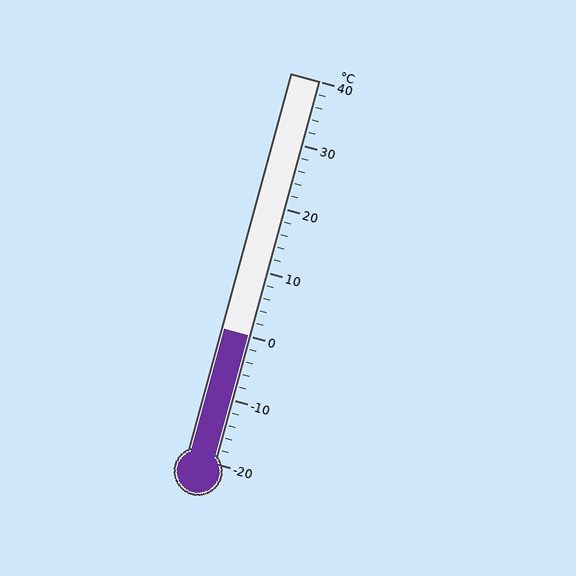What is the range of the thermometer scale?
The thermometer scale ranges from -20°C to 40°C.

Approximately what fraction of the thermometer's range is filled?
The thermometer is filled to approximately 35% of its range.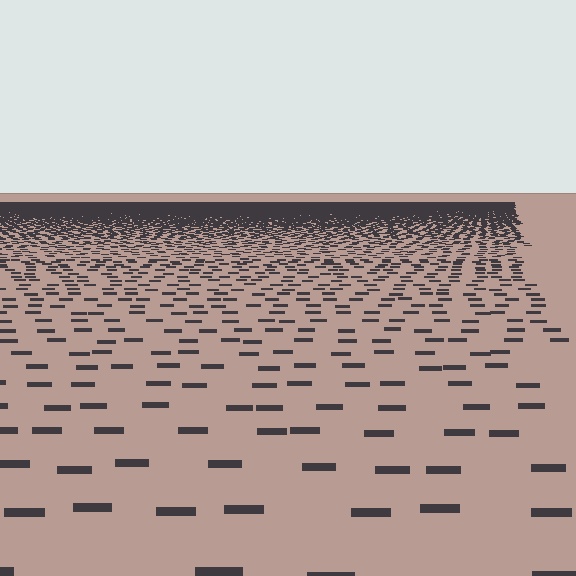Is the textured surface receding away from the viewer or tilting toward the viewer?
The surface is receding away from the viewer. Texture elements get smaller and denser toward the top.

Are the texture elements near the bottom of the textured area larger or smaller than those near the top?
Larger. Near the bottom, elements are closer to the viewer and appear at a bigger on-screen size.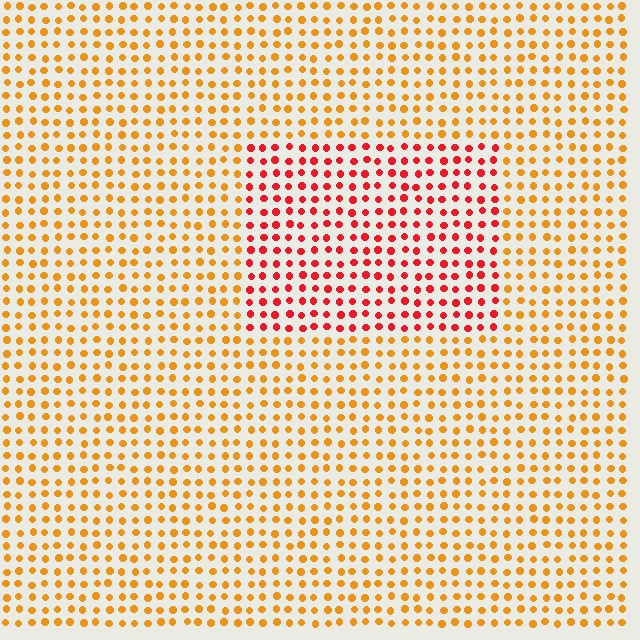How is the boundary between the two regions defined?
The boundary is defined purely by a slight shift in hue (about 40 degrees). Spacing, size, and orientation are identical on both sides.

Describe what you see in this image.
The image is filled with small orange elements in a uniform arrangement. A rectangle-shaped region is visible where the elements are tinted to a slightly different hue, forming a subtle color boundary.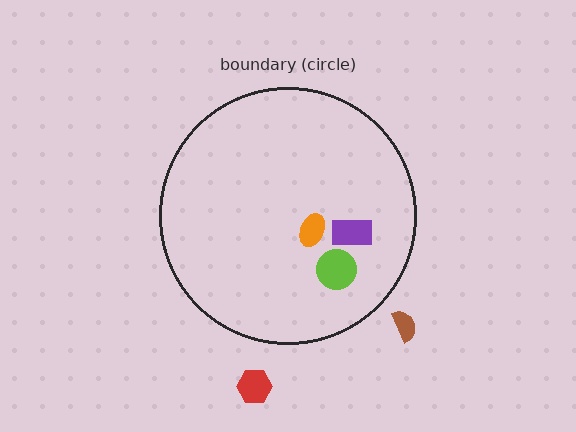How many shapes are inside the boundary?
3 inside, 2 outside.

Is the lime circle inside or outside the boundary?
Inside.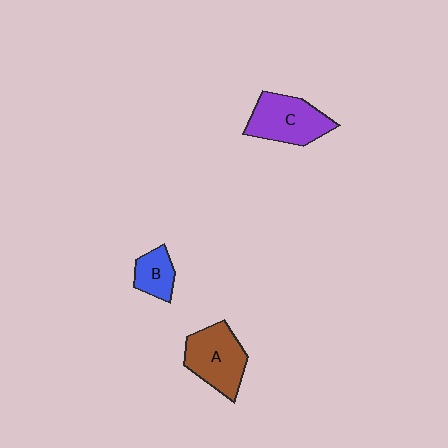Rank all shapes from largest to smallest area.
From largest to smallest: C (purple), A (brown), B (blue).